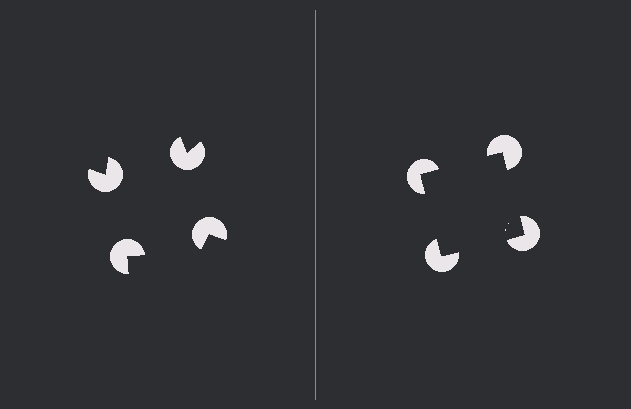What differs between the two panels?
The pac-man discs are positioned identically on both sides; only the wedge orientations differ. On the right they align to a square; on the left they are misaligned.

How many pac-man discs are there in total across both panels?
8 — 4 on each side.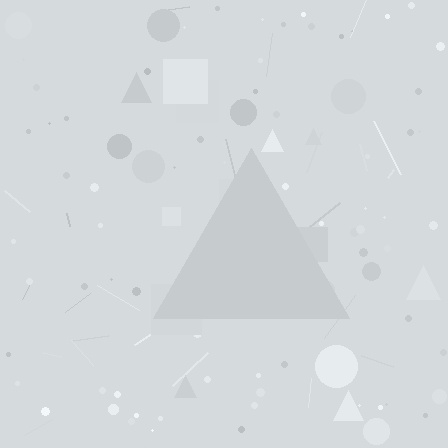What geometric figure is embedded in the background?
A triangle is embedded in the background.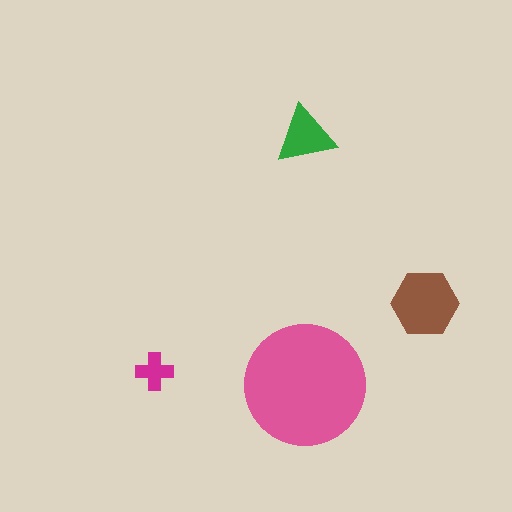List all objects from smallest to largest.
The magenta cross, the green triangle, the brown hexagon, the pink circle.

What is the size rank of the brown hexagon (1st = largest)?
2nd.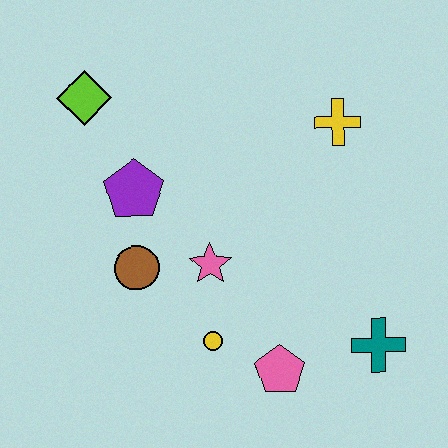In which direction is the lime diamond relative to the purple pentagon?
The lime diamond is above the purple pentagon.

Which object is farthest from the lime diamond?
The teal cross is farthest from the lime diamond.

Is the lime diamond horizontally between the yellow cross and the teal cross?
No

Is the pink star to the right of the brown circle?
Yes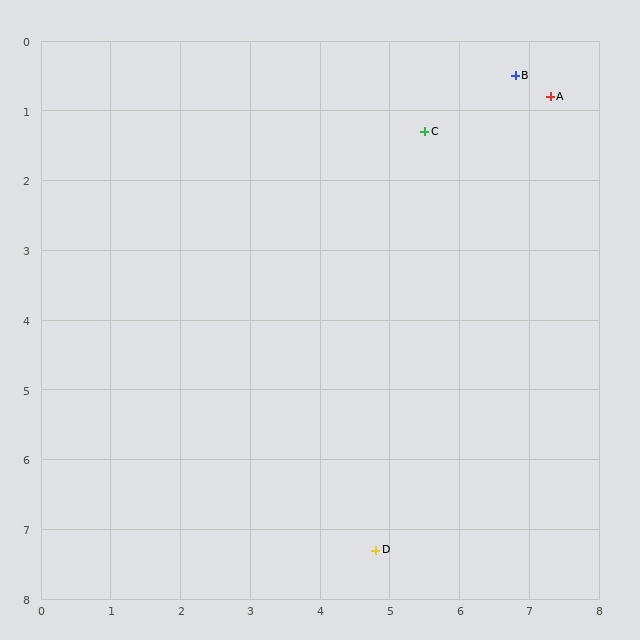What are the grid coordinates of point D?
Point D is at approximately (4.8, 7.3).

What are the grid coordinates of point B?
Point B is at approximately (6.8, 0.5).